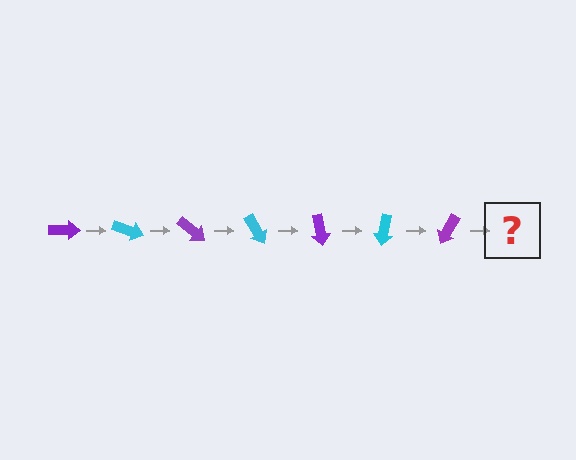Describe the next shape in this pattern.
It should be a cyan arrow, rotated 140 degrees from the start.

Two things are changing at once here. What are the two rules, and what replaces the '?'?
The two rules are that it rotates 20 degrees each step and the color cycles through purple and cyan. The '?' should be a cyan arrow, rotated 140 degrees from the start.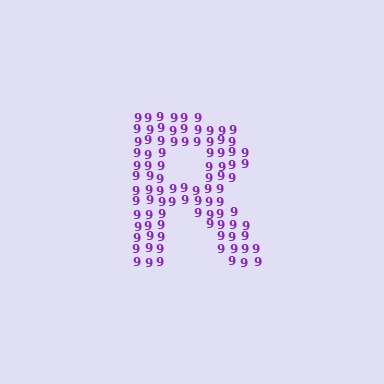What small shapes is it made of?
It is made of small digit 9's.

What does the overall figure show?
The overall figure shows the letter R.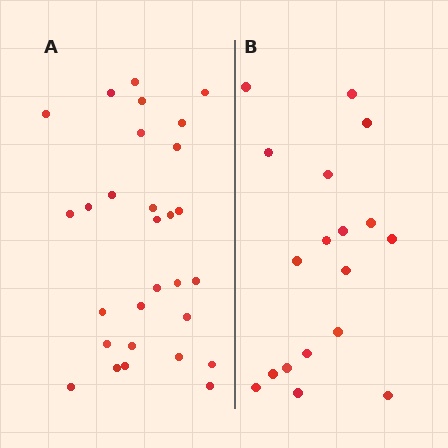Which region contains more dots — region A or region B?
Region A (the left region) has more dots.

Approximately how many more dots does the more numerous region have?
Region A has roughly 12 or so more dots than region B.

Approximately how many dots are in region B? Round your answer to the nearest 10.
About 20 dots. (The exact count is 18, which rounds to 20.)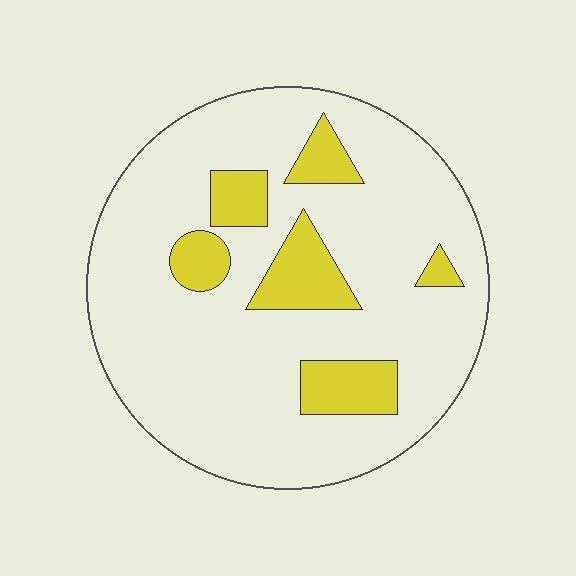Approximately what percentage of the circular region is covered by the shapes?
Approximately 15%.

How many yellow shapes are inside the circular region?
6.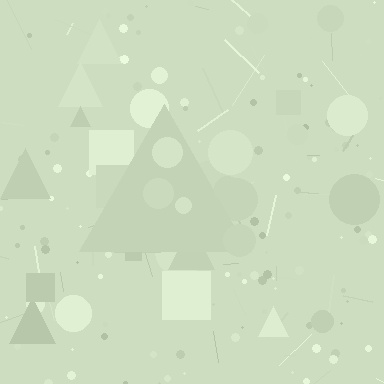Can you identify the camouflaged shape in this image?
The camouflaged shape is a triangle.